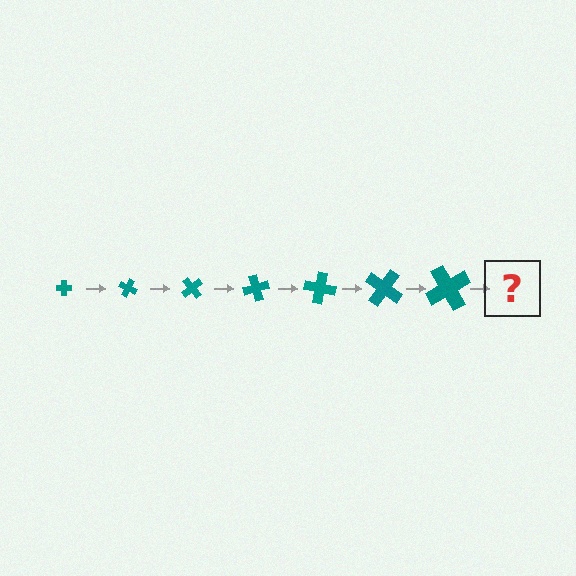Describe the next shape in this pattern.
It should be a cross, larger than the previous one and rotated 175 degrees from the start.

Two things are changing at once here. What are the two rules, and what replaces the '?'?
The two rules are that the cross grows larger each step and it rotates 25 degrees each step. The '?' should be a cross, larger than the previous one and rotated 175 degrees from the start.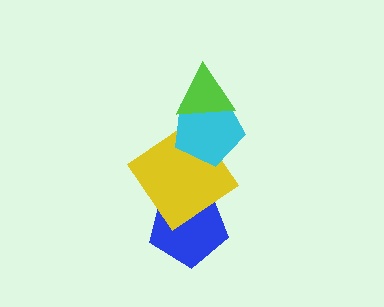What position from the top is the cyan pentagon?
The cyan pentagon is 2nd from the top.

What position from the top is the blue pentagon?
The blue pentagon is 4th from the top.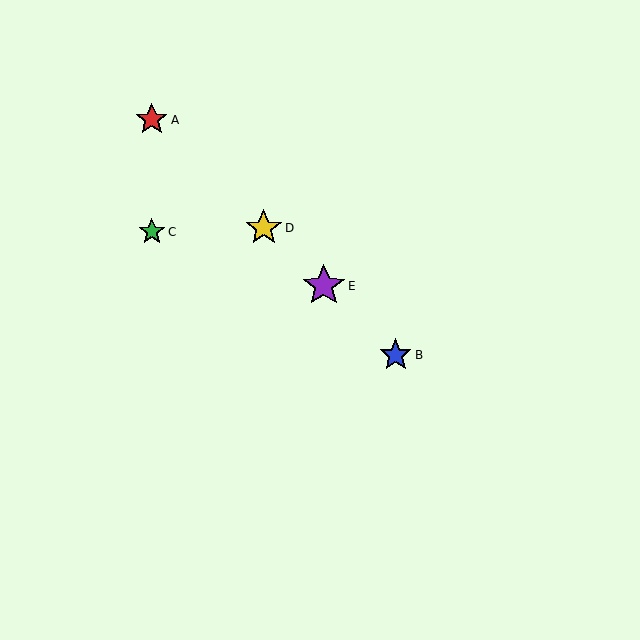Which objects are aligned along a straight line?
Objects A, B, D, E are aligned along a straight line.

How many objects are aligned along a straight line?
4 objects (A, B, D, E) are aligned along a straight line.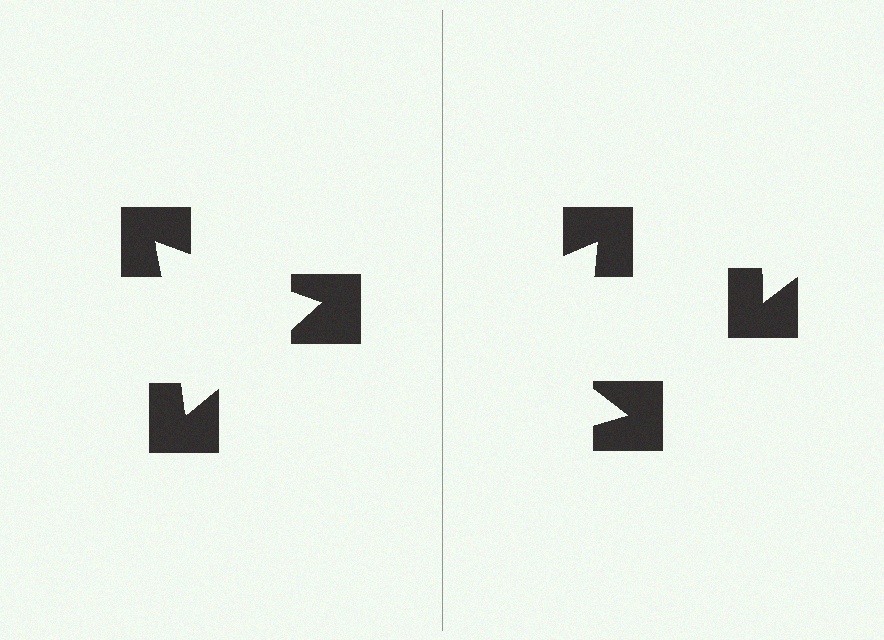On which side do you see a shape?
An illusory triangle appears on the left side. On the right side the wedge cuts are rotated, so no coherent shape forms.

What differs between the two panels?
The notched squares are positioned identically on both sides; only the wedge orientations differ. On the left they align to a triangle; on the right they are misaligned.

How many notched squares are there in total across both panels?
6 — 3 on each side.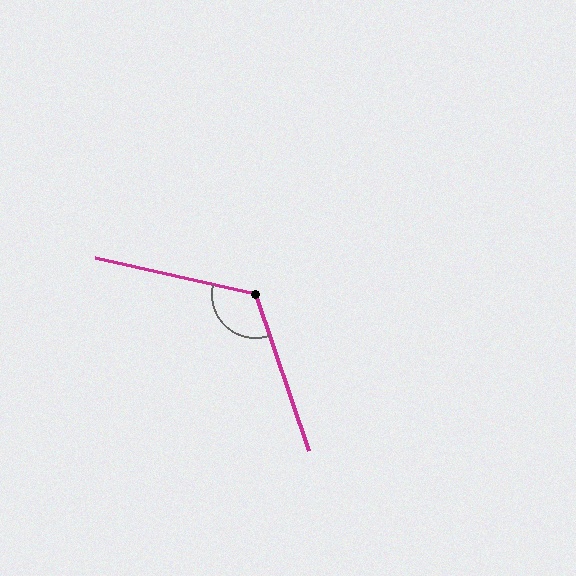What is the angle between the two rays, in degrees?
Approximately 122 degrees.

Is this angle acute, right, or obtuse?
It is obtuse.